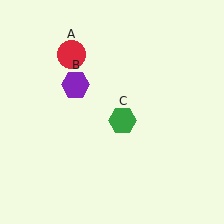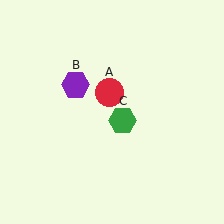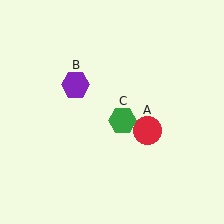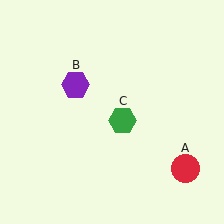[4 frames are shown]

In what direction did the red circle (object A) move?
The red circle (object A) moved down and to the right.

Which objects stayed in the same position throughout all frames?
Purple hexagon (object B) and green hexagon (object C) remained stationary.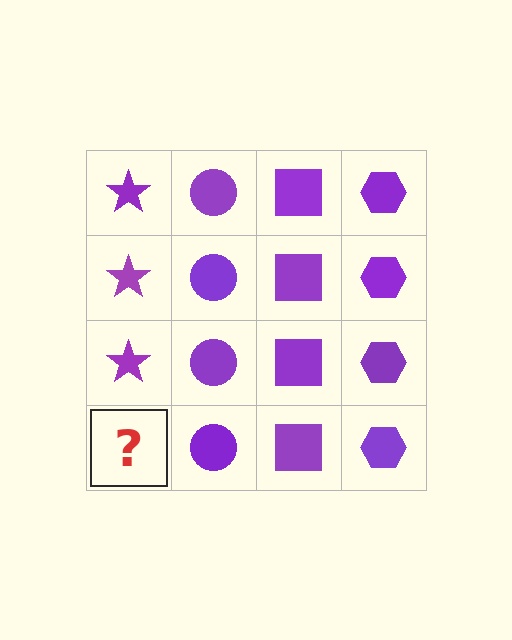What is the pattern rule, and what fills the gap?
The rule is that each column has a consistent shape. The gap should be filled with a purple star.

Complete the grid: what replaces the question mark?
The question mark should be replaced with a purple star.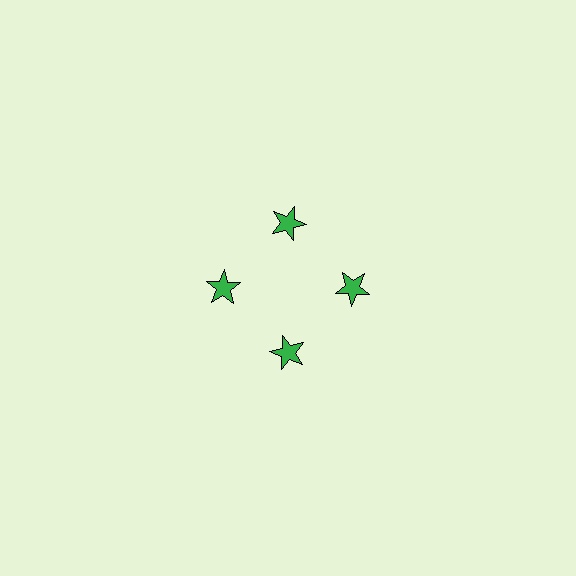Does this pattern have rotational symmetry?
Yes, this pattern has 4-fold rotational symmetry. It looks the same after rotating 90 degrees around the center.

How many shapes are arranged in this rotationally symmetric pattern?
There are 4 shapes, arranged in 4 groups of 1.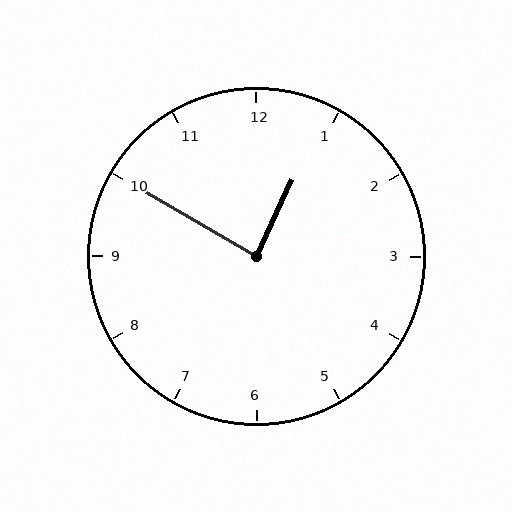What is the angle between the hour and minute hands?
Approximately 85 degrees.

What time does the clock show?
12:50.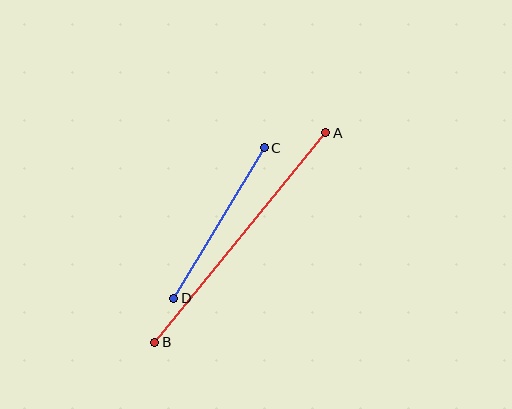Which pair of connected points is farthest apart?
Points A and B are farthest apart.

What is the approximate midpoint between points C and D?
The midpoint is at approximately (219, 223) pixels.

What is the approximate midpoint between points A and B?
The midpoint is at approximately (240, 237) pixels.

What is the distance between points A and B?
The distance is approximately 271 pixels.